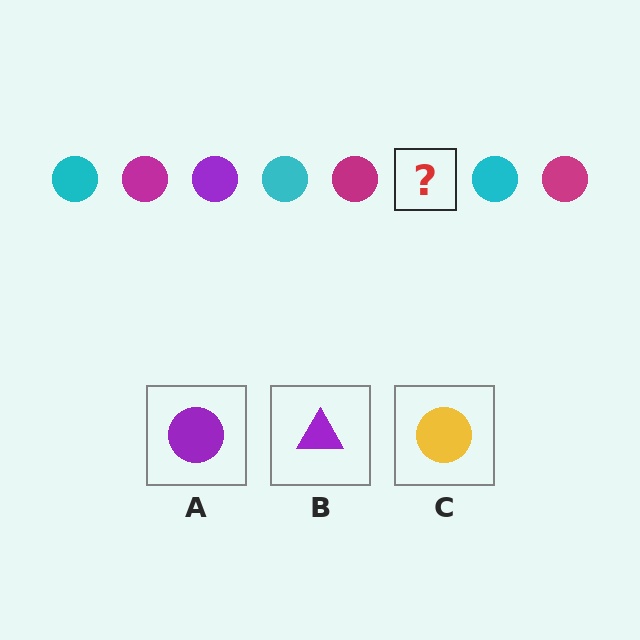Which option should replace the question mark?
Option A.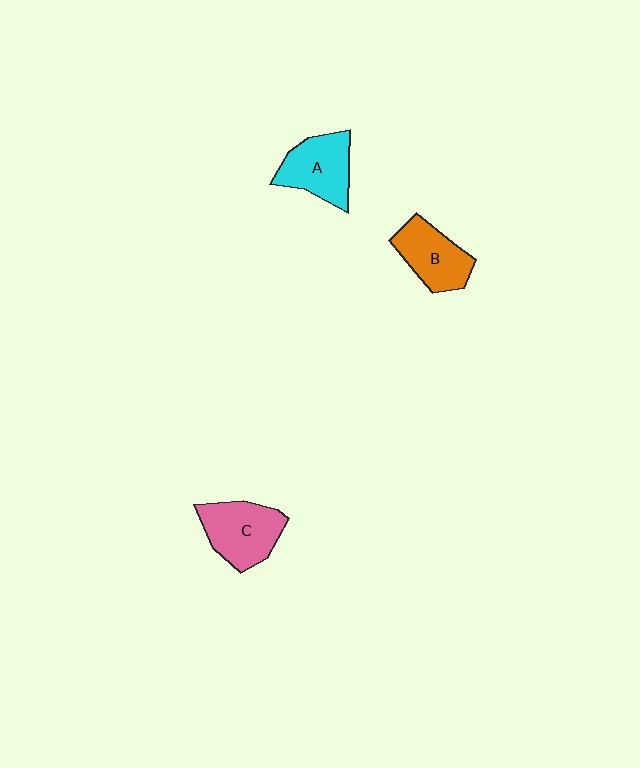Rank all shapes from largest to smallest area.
From largest to smallest: C (pink), A (cyan), B (orange).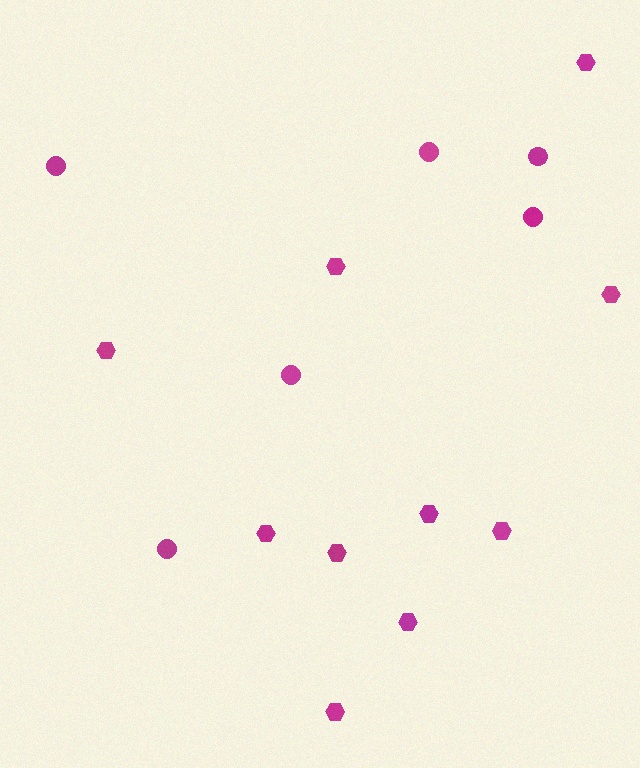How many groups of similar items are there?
There are 2 groups: one group of circles (6) and one group of hexagons (10).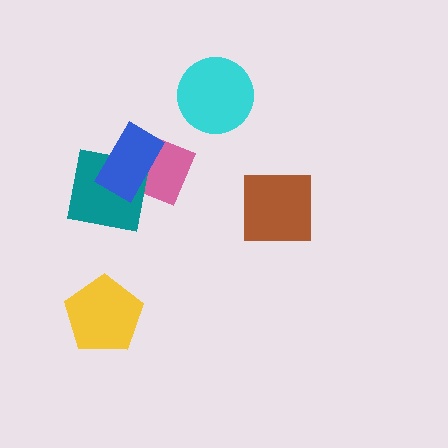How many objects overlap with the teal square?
2 objects overlap with the teal square.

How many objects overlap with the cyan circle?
0 objects overlap with the cyan circle.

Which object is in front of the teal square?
The blue rectangle is in front of the teal square.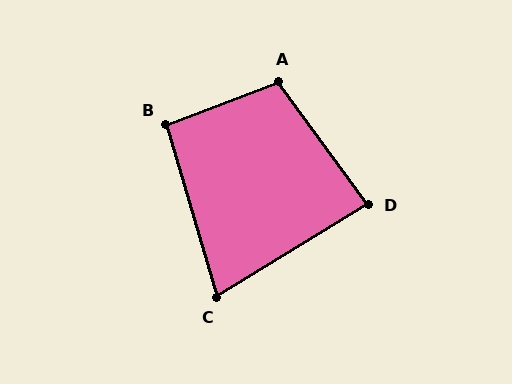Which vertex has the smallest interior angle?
C, at approximately 75 degrees.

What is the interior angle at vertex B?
Approximately 95 degrees (approximately right).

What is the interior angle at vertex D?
Approximately 85 degrees (approximately right).